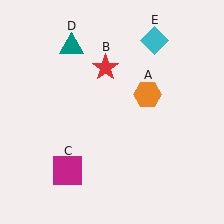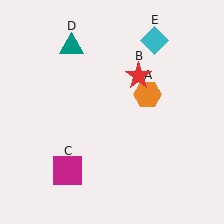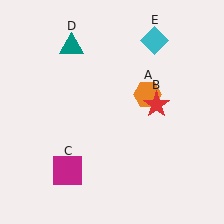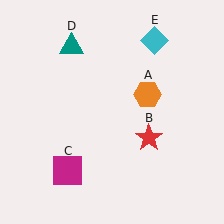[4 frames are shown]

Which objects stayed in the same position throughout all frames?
Orange hexagon (object A) and magenta square (object C) and teal triangle (object D) and cyan diamond (object E) remained stationary.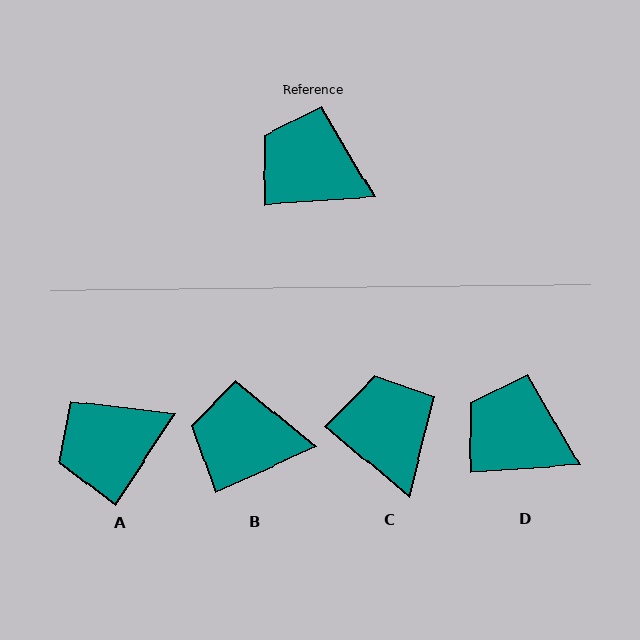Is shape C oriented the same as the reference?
No, it is off by about 45 degrees.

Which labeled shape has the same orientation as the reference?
D.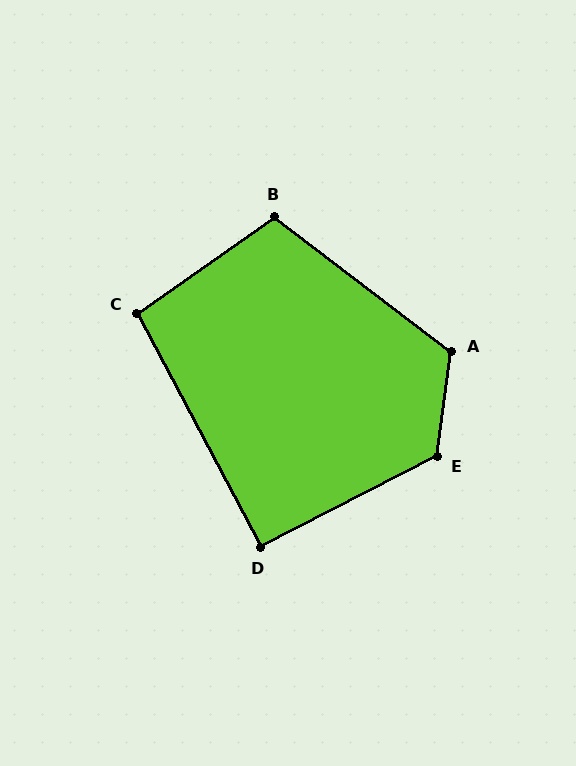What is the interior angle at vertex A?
Approximately 120 degrees (obtuse).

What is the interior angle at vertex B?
Approximately 108 degrees (obtuse).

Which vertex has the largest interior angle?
E, at approximately 125 degrees.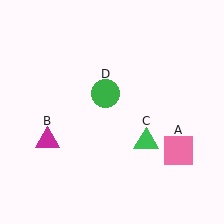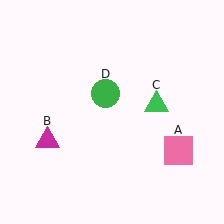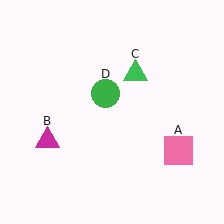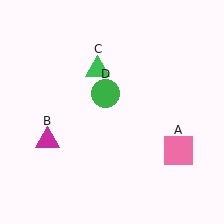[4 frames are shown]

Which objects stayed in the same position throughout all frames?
Pink square (object A) and magenta triangle (object B) and green circle (object D) remained stationary.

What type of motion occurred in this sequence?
The green triangle (object C) rotated counterclockwise around the center of the scene.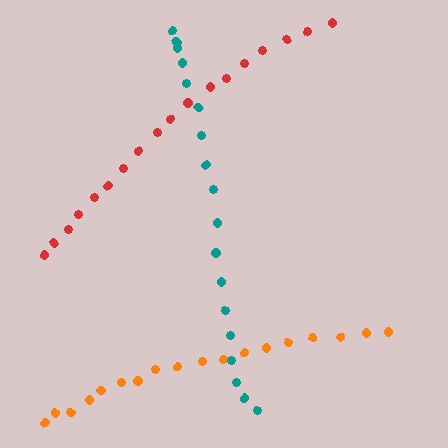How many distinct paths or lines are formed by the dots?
There are 3 distinct paths.